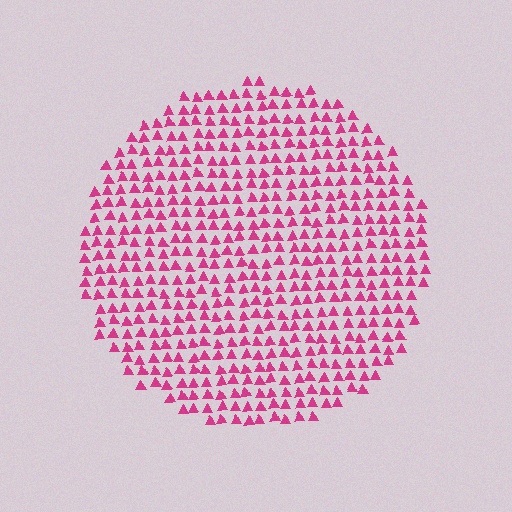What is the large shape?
The large shape is a circle.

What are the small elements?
The small elements are triangles.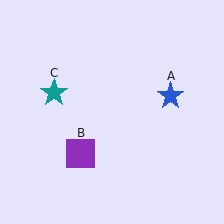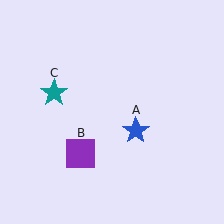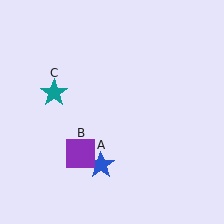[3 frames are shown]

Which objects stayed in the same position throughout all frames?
Purple square (object B) and teal star (object C) remained stationary.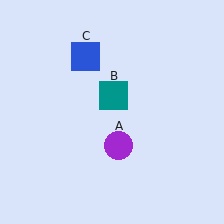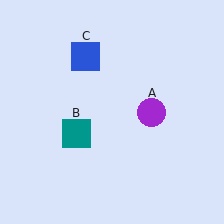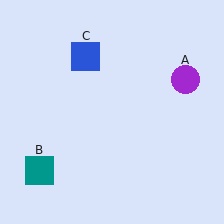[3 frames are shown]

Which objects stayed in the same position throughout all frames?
Blue square (object C) remained stationary.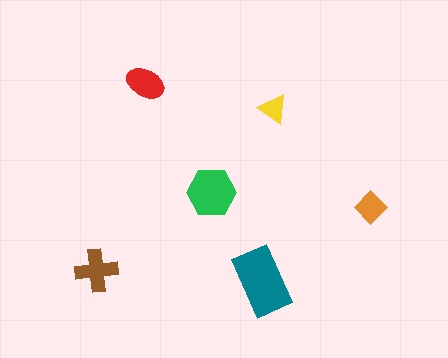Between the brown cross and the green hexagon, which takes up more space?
The green hexagon.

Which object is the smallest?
The yellow triangle.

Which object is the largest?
The teal rectangle.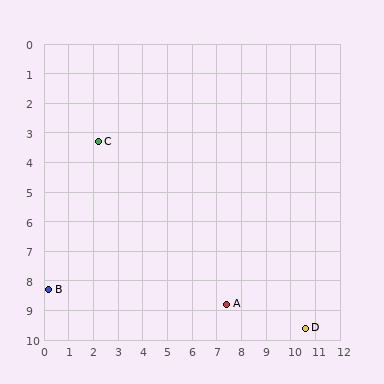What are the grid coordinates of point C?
Point C is at approximately (2.2, 3.3).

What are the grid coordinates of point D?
Point D is at approximately (10.6, 9.6).